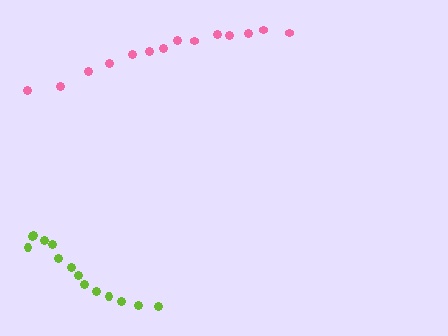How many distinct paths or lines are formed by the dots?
There are 2 distinct paths.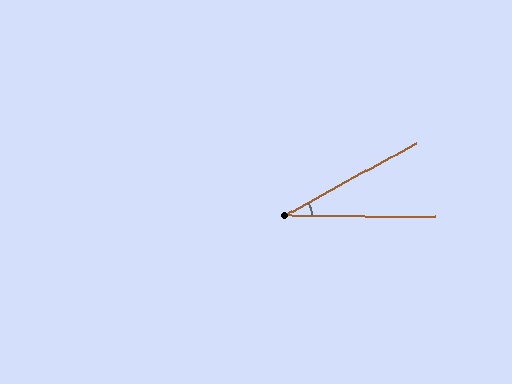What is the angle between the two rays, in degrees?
Approximately 29 degrees.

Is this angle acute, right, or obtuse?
It is acute.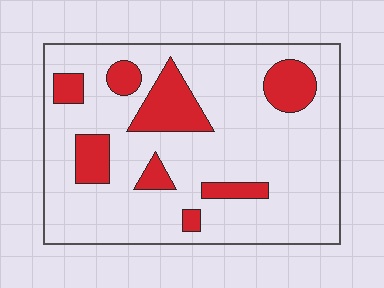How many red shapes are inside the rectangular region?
8.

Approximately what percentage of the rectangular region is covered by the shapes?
Approximately 20%.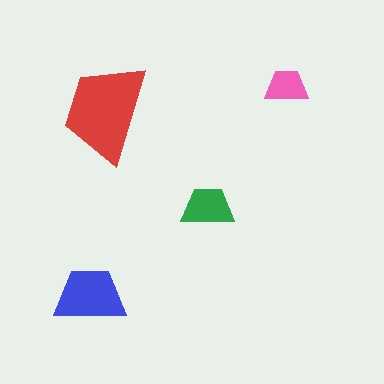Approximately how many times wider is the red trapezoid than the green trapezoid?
About 2 times wider.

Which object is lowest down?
The blue trapezoid is bottommost.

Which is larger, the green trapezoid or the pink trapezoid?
The green one.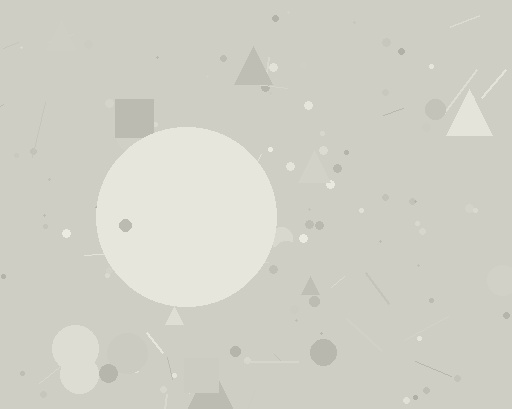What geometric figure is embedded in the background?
A circle is embedded in the background.